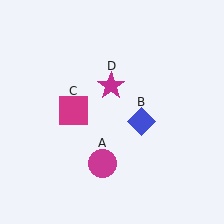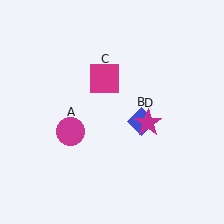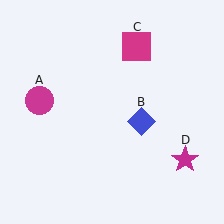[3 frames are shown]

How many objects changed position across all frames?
3 objects changed position: magenta circle (object A), magenta square (object C), magenta star (object D).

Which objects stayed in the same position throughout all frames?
Blue diamond (object B) remained stationary.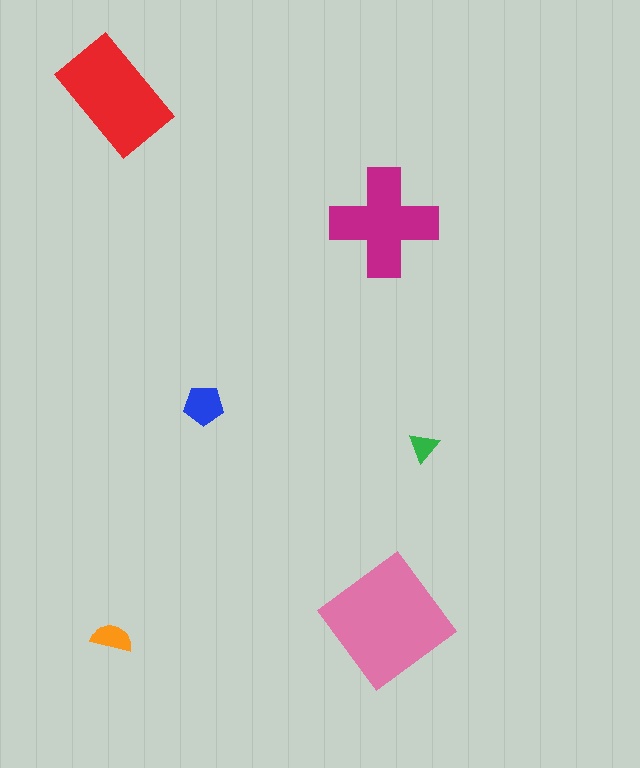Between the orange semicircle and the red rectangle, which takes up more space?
The red rectangle.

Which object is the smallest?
The green triangle.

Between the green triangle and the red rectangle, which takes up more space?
The red rectangle.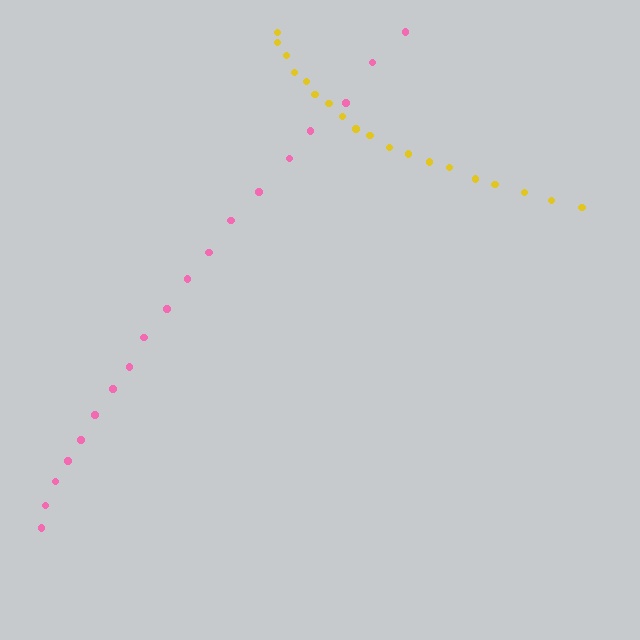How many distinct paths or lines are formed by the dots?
There are 2 distinct paths.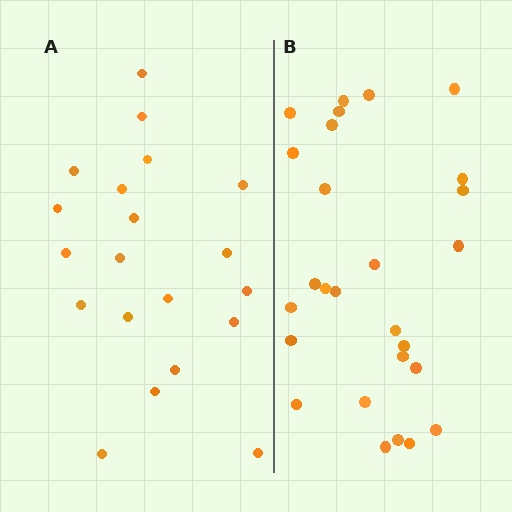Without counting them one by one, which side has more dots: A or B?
Region B (the right region) has more dots.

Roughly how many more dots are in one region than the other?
Region B has roughly 8 or so more dots than region A.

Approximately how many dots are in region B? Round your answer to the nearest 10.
About 30 dots. (The exact count is 27, which rounds to 30.)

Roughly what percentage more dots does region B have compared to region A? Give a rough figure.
About 35% more.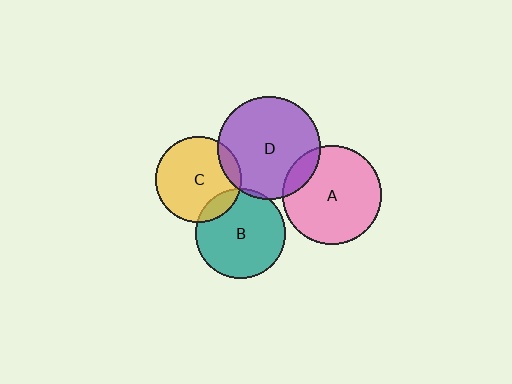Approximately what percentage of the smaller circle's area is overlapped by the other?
Approximately 15%.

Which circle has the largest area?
Circle D (purple).